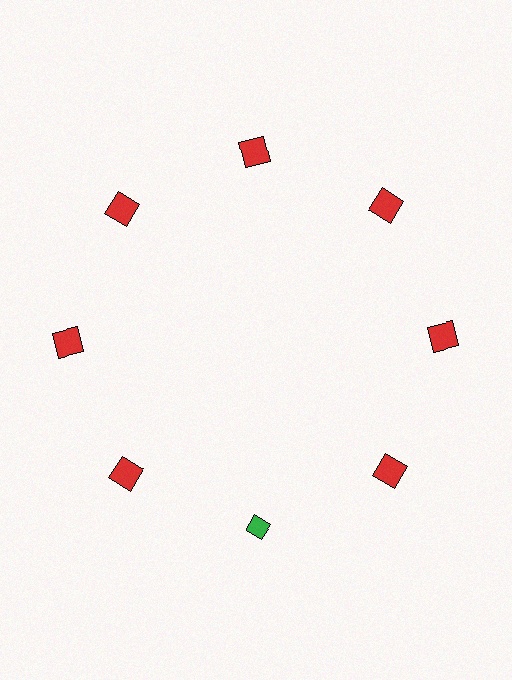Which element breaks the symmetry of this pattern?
The green diamond at roughly the 6 o'clock position breaks the symmetry. All other shapes are red squares.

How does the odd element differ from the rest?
It differs in both color (green instead of red) and shape (diamond instead of square).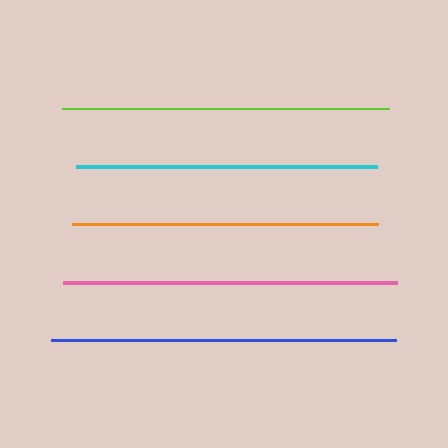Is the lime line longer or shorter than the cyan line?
The lime line is longer than the cyan line.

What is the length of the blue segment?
The blue segment is approximately 345 pixels long.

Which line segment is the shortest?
The cyan line is the shortest at approximately 301 pixels.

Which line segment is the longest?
The blue line is the longest at approximately 345 pixels.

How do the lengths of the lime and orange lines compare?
The lime and orange lines are approximately the same length.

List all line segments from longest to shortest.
From longest to shortest: blue, pink, lime, orange, cyan.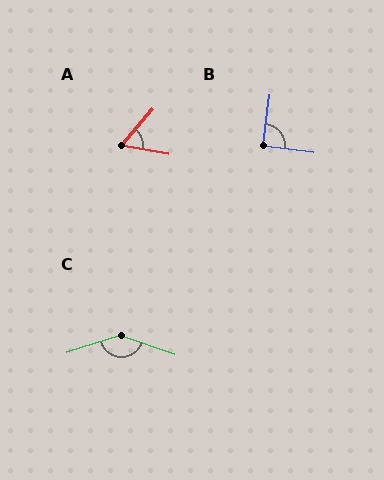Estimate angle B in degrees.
Approximately 91 degrees.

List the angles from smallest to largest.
A (58°), B (91°), C (143°).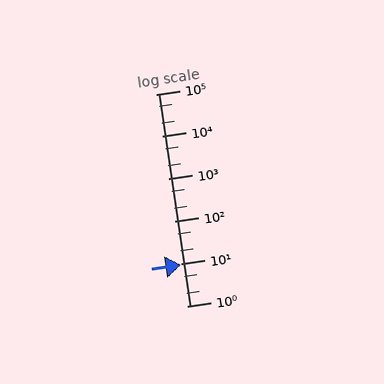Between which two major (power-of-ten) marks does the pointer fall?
The pointer is between 1 and 10.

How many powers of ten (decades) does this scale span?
The scale spans 5 decades, from 1 to 100000.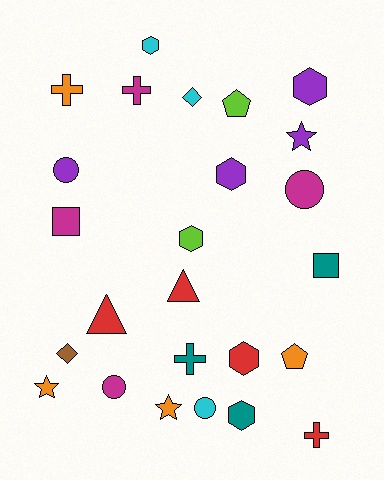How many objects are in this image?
There are 25 objects.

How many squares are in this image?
There are 2 squares.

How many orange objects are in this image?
There are 4 orange objects.